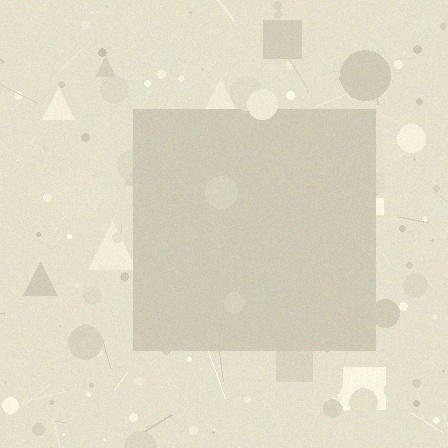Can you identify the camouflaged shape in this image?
The camouflaged shape is a square.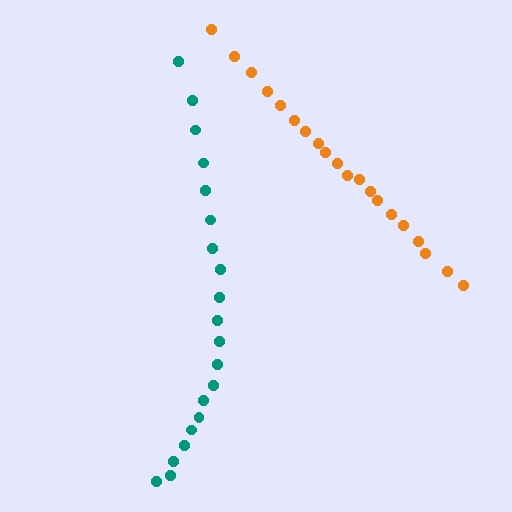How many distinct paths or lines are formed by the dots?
There are 2 distinct paths.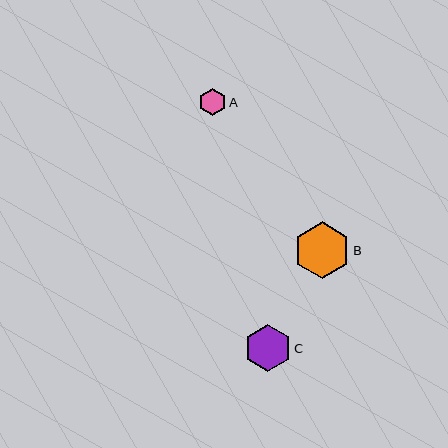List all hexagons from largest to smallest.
From largest to smallest: B, C, A.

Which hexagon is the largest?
Hexagon B is the largest with a size of approximately 56 pixels.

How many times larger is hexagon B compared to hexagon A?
Hexagon B is approximately 2.0 times the size of hexagon A.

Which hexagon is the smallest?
Hexagon A is the smallest with a size of approximately 28 pixels.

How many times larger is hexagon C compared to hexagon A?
Hexagon C is approximately 1.7 times the size of hexagon A.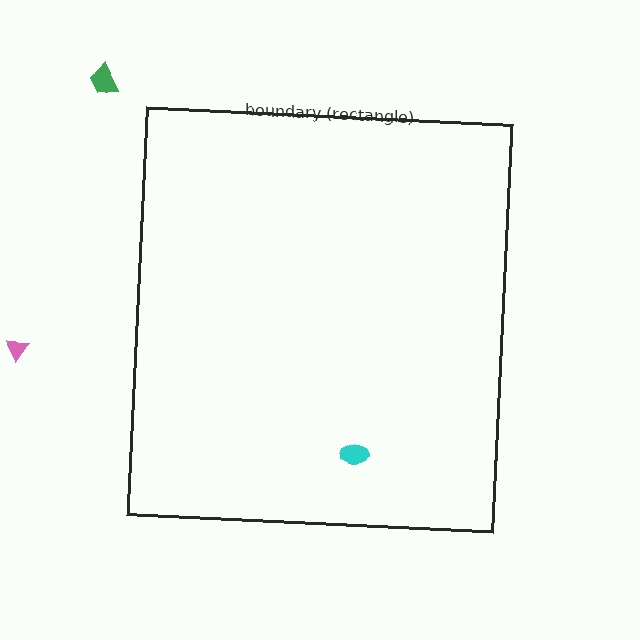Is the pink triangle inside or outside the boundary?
Outside.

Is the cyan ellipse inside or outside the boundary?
Inside.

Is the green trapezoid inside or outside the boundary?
Outside.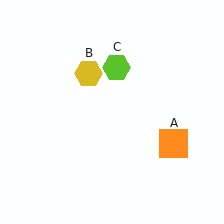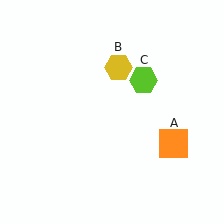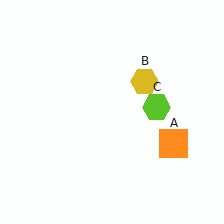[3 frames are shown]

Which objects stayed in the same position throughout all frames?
Orange square (object A) remained stationary.